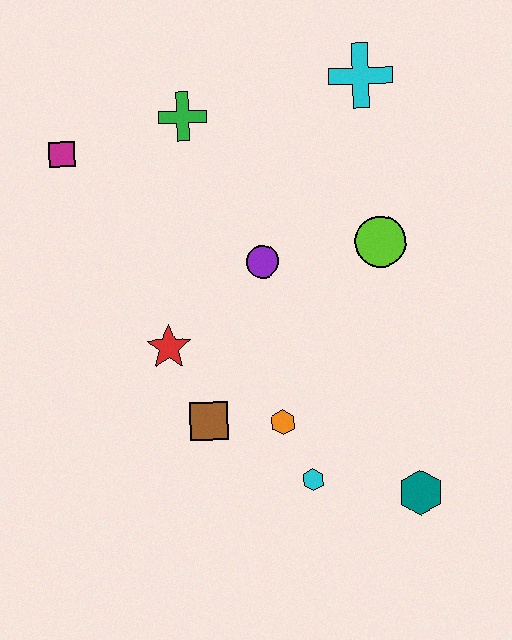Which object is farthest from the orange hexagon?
The cyan cross is farthest from the orange hexagon.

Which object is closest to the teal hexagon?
The cyan hexagon is closest to the teal hexagon.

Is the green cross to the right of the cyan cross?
No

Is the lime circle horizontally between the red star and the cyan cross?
No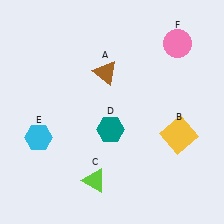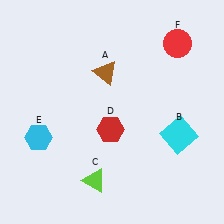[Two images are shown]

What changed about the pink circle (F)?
In Image 1, F is pink. In Image 2, it changed to red.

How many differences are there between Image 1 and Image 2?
There are 3 differences between the two images.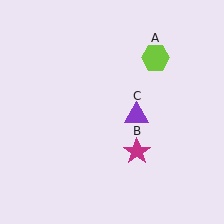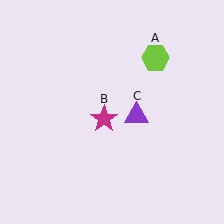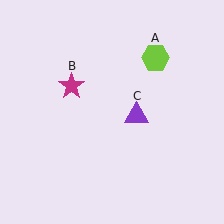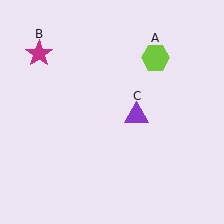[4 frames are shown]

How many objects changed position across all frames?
1 object changed position: magenta star (object B).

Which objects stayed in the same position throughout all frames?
Lime hexagon (object A) and purple triangle (object C) remained stationary.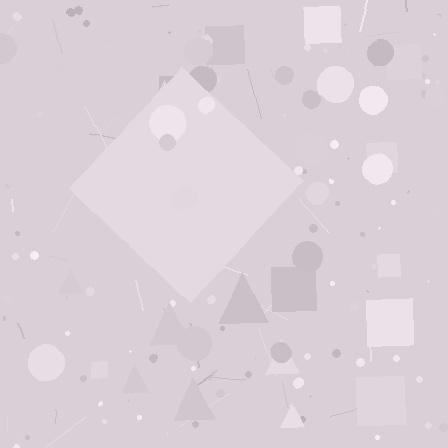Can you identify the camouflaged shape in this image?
The camouflaged shape is a diamond.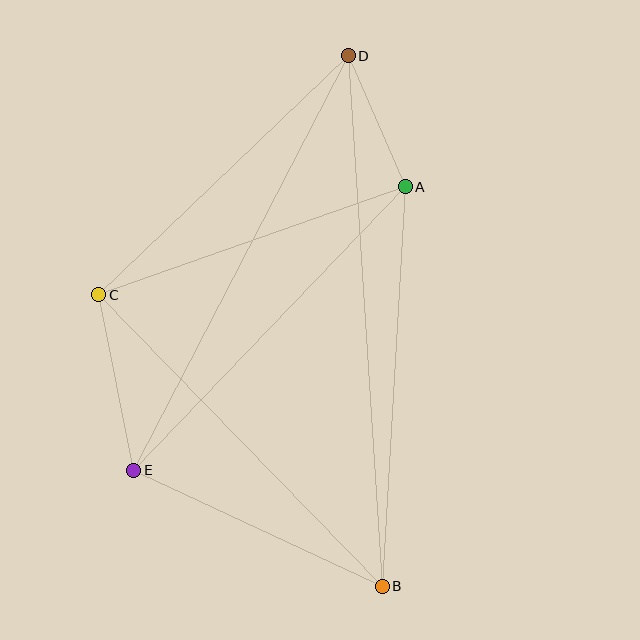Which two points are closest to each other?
Points A and D are closest to each other.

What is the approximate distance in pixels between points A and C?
The distance between A and C is approximately 325 pixels.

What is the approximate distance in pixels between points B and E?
The distance between B and E is approximately 274 pixels.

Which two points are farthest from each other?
Points B and D are farthest from each other.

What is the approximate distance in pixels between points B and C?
The distance between B and C is approximately 406 pixels.